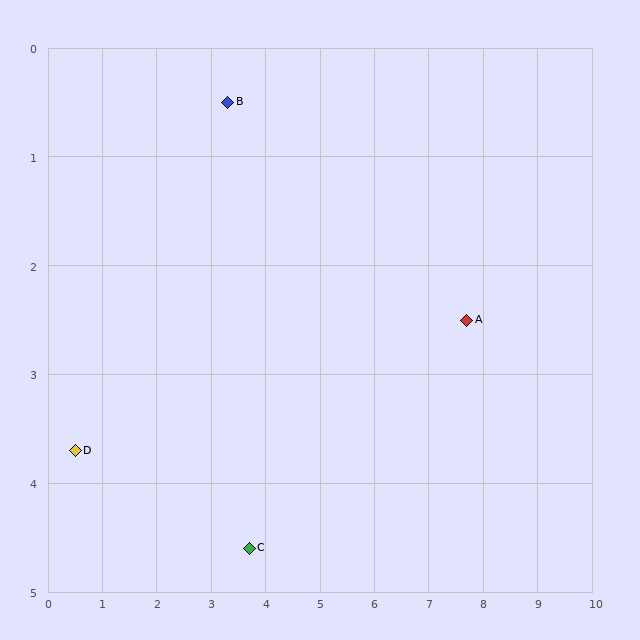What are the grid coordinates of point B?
Point B is at approximately (3.3, 0.5).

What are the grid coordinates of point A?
Point A is at approximately (7.7, 2.5).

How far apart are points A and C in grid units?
Points A and C are about 4.5 grid units apart.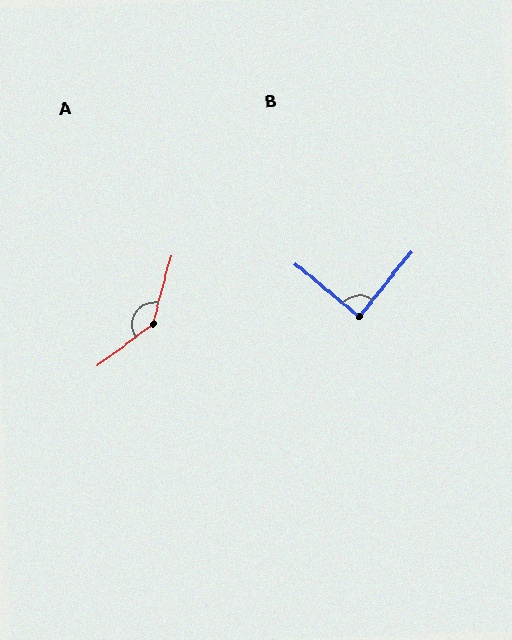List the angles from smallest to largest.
B (89°), A (143°).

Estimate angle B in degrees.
Approximately 89 degrees.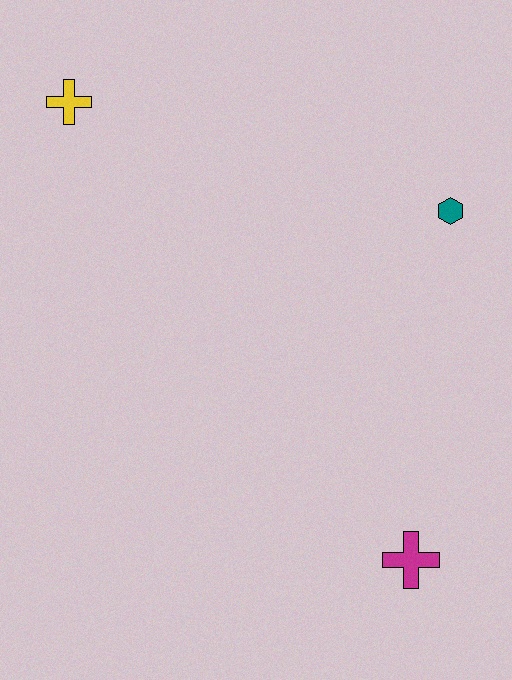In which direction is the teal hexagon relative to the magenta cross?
The teal hexagon is above the magenta cross.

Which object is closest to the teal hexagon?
The magenta cross is closest to the teal hexagon.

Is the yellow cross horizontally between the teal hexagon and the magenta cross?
No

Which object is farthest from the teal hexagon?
The yellow cross is farthest from the teal hexagon.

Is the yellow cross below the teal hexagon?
No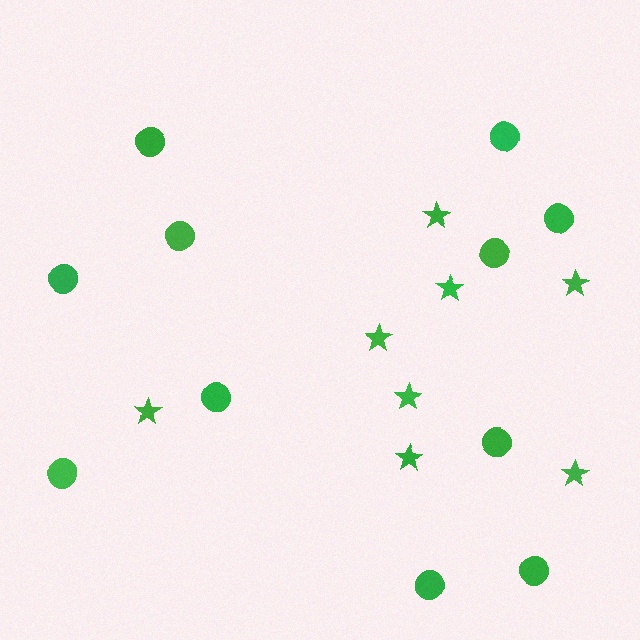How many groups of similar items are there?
There are 2 groups: one group of stars (8) and one group of circles (11).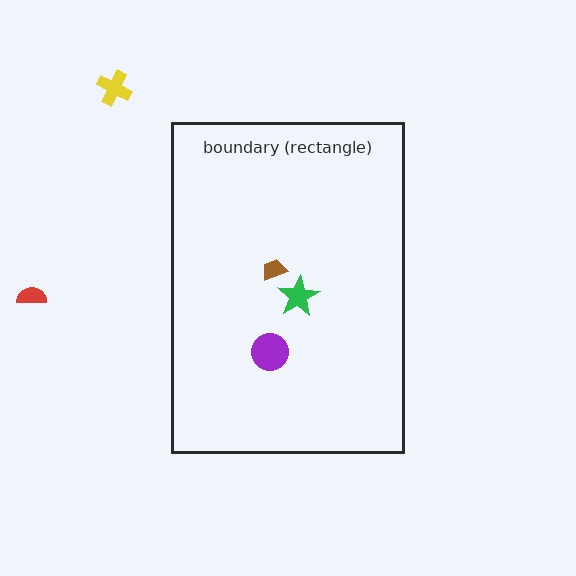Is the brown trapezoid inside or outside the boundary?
Inside.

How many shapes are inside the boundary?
3 inside, 2 outside.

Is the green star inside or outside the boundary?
Inside.